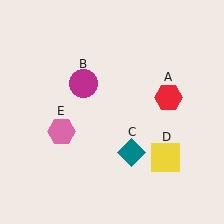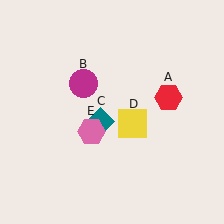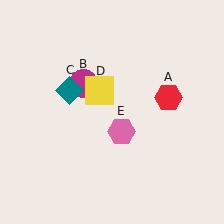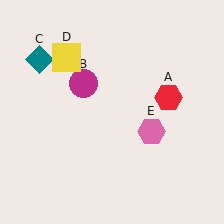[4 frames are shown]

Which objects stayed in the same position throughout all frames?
Red hexagon (object A) and magenta circle (object B) remained stationary.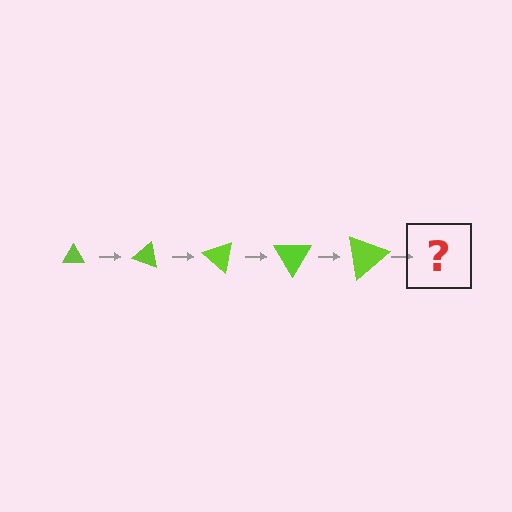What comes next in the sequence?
The next element should be a triangle, larger than the previous one and rotated 100 degrees from the start.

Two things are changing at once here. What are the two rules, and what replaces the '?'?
The two rules are that the triangle grows larger each step and it rotates 20 degrees each step. The '?' should be a triangle, larger than the previous one and rotated 100 degrees from the start.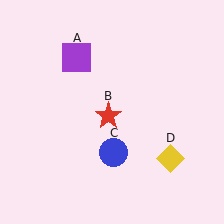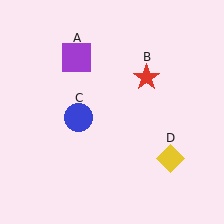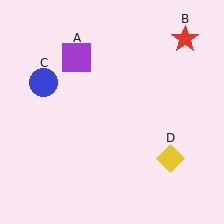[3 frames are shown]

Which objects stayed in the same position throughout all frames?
Purple square (object A) and yellow diamond (object D) remained stationary.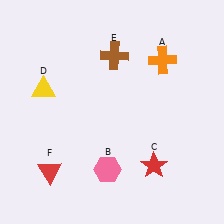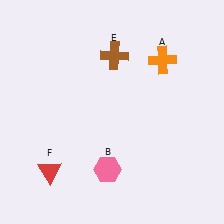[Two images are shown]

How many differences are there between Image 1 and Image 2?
There are 2 differences between the two images.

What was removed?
The yellow triangle (D), the red star (C) were removed in Image 2.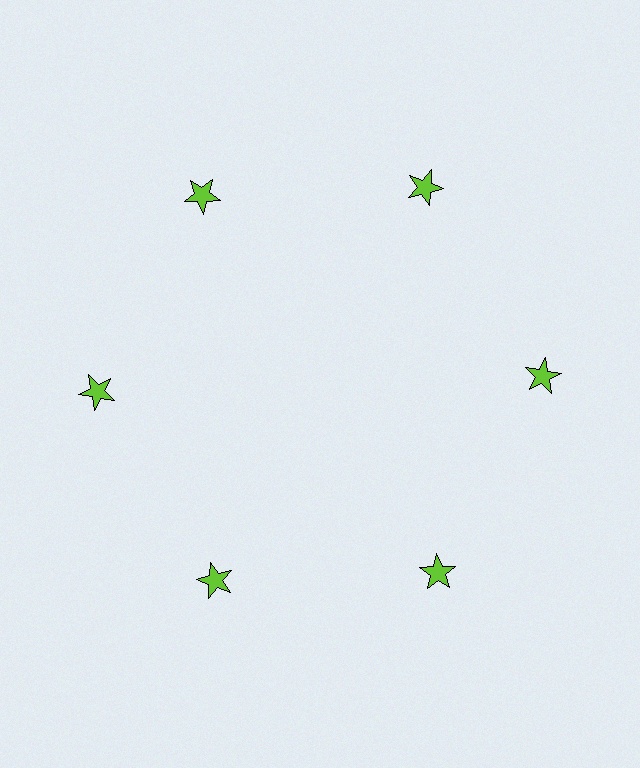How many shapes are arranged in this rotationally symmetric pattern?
There are 6 shapes, arranged in 6 groups of 1.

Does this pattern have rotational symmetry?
Yes, this pattern has 6-fold rotational symmetry. It looks the same after rotating 60 degrees around the center.